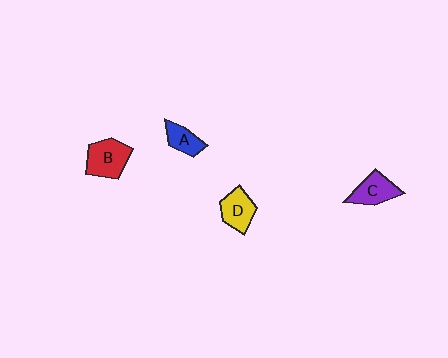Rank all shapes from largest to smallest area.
From largest to smallest: B (red), D (yellow), C (purple), A (blue).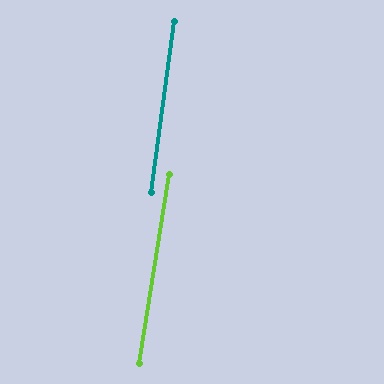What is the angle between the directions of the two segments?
Approximately 1 degree.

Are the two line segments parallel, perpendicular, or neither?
Parallel — their directions differ by only 1.4°.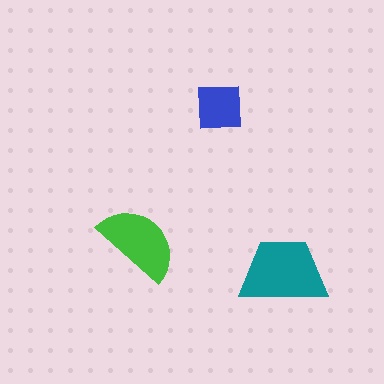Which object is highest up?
The blue square is topmost.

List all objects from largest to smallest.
The teal trapezoid, the green semicircle, the blue square.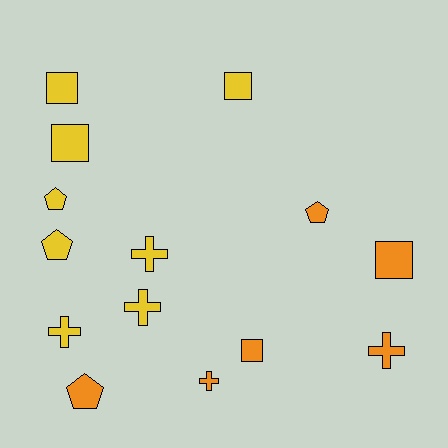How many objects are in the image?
There are 14 objects.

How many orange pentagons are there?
There are 2 orange pentagons.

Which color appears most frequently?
Yellow, with 8 objects.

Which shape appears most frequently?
Cross, with 5 objects.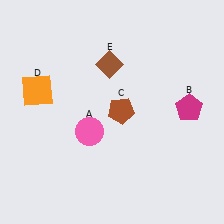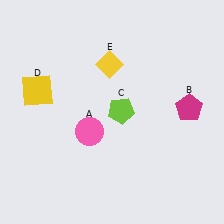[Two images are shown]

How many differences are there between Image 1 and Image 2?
There are 3 differences between the two images.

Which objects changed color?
C changed from brown to lime. D changed from orange to yellow. E changed from brown to yellow.